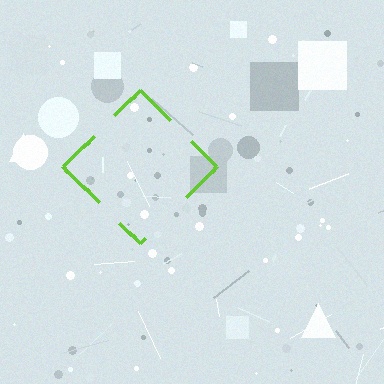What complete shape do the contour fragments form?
The contour fragments form a diamond.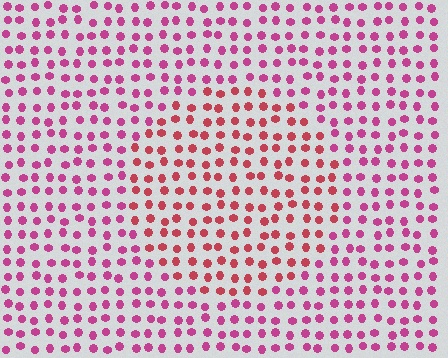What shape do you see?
I see a circle.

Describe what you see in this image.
The image is filled with small magenta elements in a uniform arrangement. A circle-shaped region is visible where the elements are tinted to a slightly different hue, forming a subtle color boundary.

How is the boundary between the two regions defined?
The boundary is defined purely by a slight shift in hue (about 28 degrees). Spacing, size, and orientation are identical on both sides.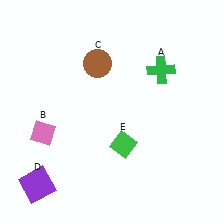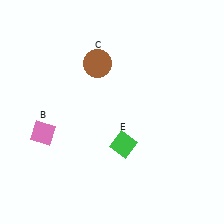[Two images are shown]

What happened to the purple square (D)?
The purple square (D) was removed in Image 2. It was in the bottom-left area of Image 1.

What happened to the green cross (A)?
The green cross (A) was removed in Image 2. It was in the top-right area of Image 1.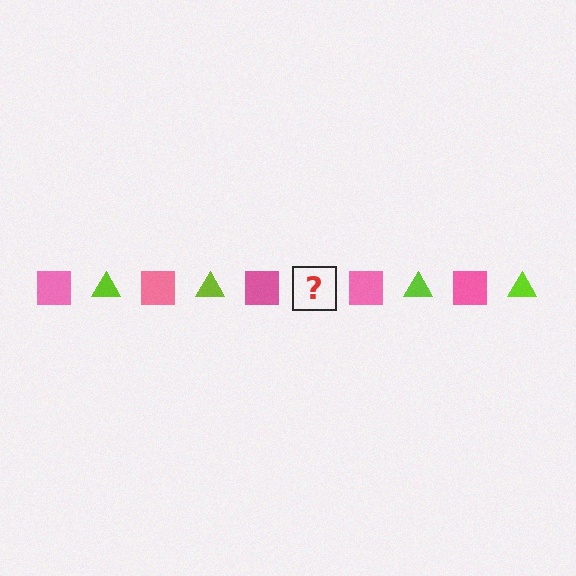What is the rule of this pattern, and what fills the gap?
The rule is that the pattern alternates between pink square and lime triangle. The gap should be filled with a lime triangle.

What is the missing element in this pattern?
The missing element is a lime triangle.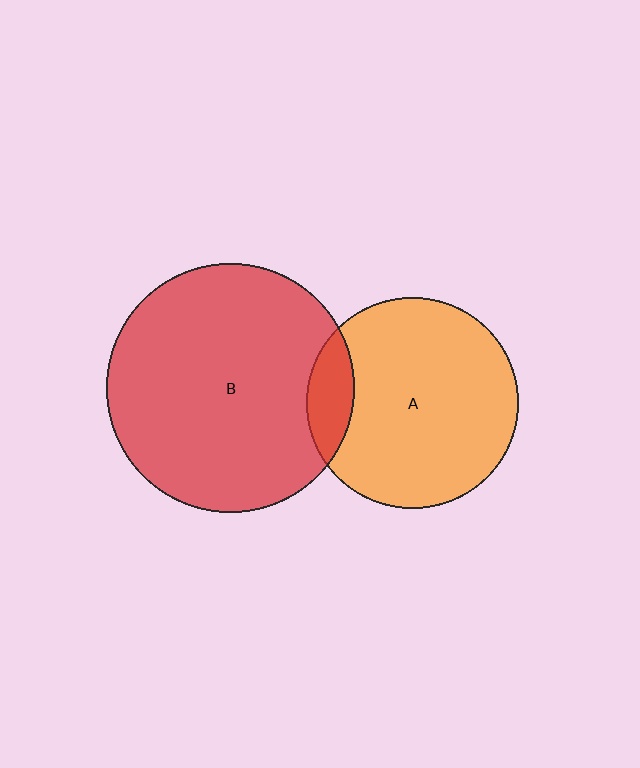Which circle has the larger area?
Circle B (red).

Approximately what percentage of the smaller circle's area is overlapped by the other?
Approximately 15%.